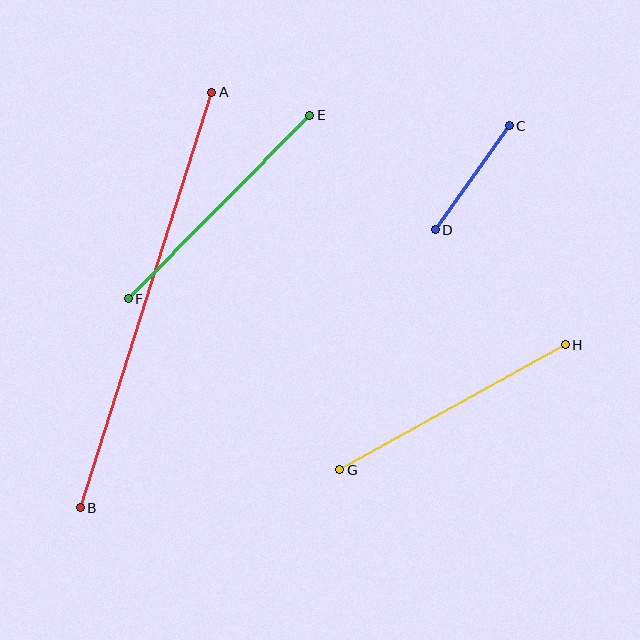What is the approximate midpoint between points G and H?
The midpoint is at approximately (452, 407) pixels.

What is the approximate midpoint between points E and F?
The midpoint is at approximately (219, 207) pixels.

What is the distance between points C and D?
The distance is approximately 128 pixels.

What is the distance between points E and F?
The distance is approximately 258 pixels.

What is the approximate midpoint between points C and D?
The midpoint is at approximately (472, 178) pixels.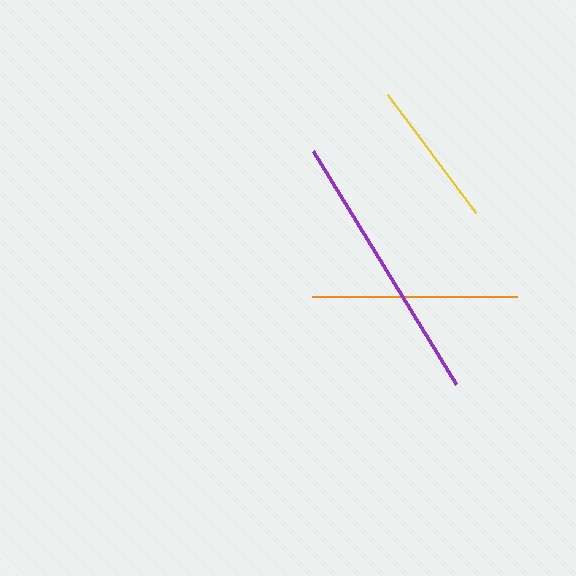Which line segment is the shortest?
The yellow line is the shortest at approximately 146 pixels.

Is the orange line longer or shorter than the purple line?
The purple line is longer than the orange line.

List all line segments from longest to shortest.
From longest to shortest: purple, orange, yellow.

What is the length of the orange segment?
The orange segment is approximately 205 pixels long.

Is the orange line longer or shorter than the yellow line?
The orange line is longer than the yellow line.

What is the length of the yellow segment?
The yellow segment is approximately 146 pixels long.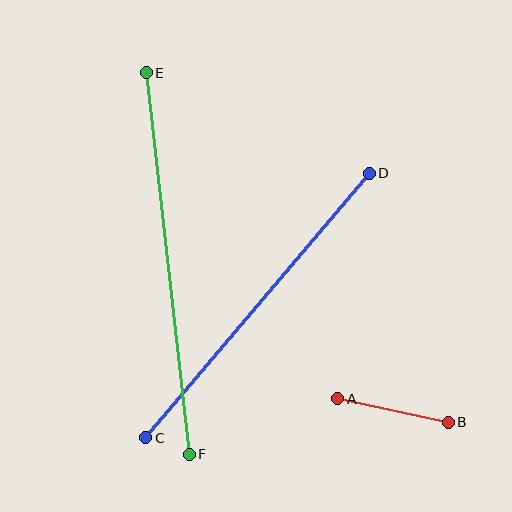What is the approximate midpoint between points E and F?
The midpoint is at approximately (168, 263) pixels.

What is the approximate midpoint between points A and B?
The midpoint is at approximately (393, 410) pixels.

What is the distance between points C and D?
The distance is approximately 346 pixels.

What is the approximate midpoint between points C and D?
The midpoint is at approximately (257, 305) pixels.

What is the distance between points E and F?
The distance is approximately 384 pixels.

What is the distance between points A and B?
The distance is approximately 113 pixels.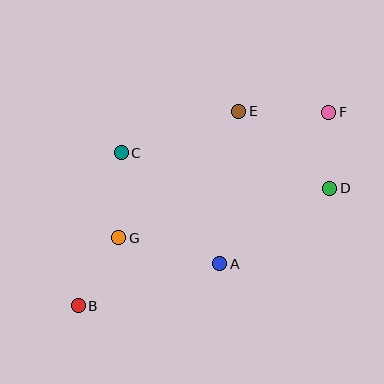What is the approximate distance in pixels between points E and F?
The distance between E and F is approximately 90 pixels.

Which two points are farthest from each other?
Points B and F are farthest from each other.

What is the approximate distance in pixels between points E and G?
The distance between E and G is approximately 174 pixels.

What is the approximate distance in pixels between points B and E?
The distance between B and E is approximately 252 pixels.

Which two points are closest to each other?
Points D and F are closest to each other.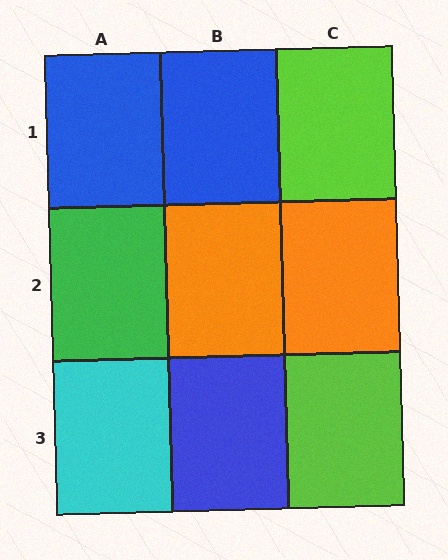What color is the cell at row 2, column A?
Green.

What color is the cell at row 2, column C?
Orange.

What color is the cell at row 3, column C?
Lime.